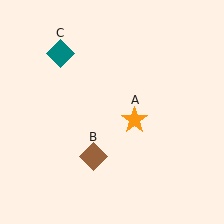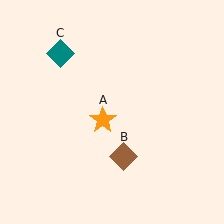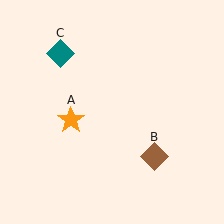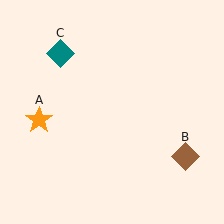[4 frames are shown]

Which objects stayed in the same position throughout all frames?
Teal diamond (object C) remained stationary.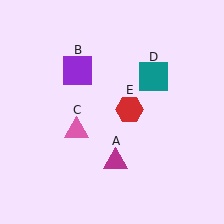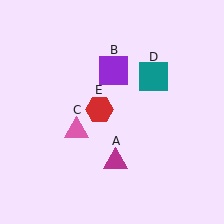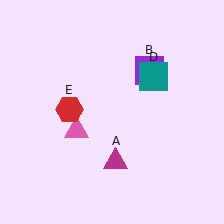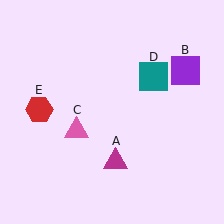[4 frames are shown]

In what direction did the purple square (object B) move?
The purple square (object B) moved right.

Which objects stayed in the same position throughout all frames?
Magenta triangle (object A) and pink triangle (object C) and teal square (object D) remained stationary.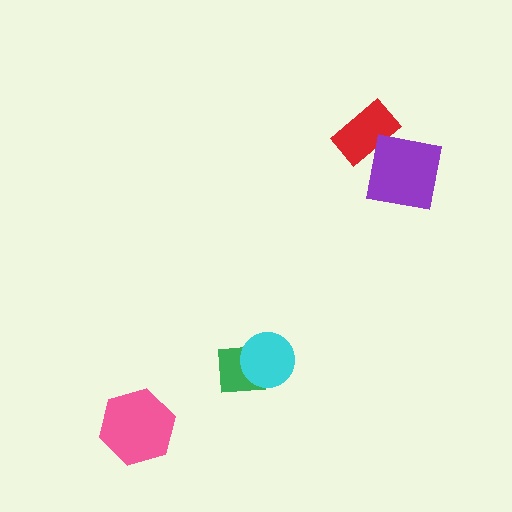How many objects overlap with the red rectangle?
1 object overlaps with the red rectangle.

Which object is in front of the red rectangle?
The purple square is in front of the red rectangle.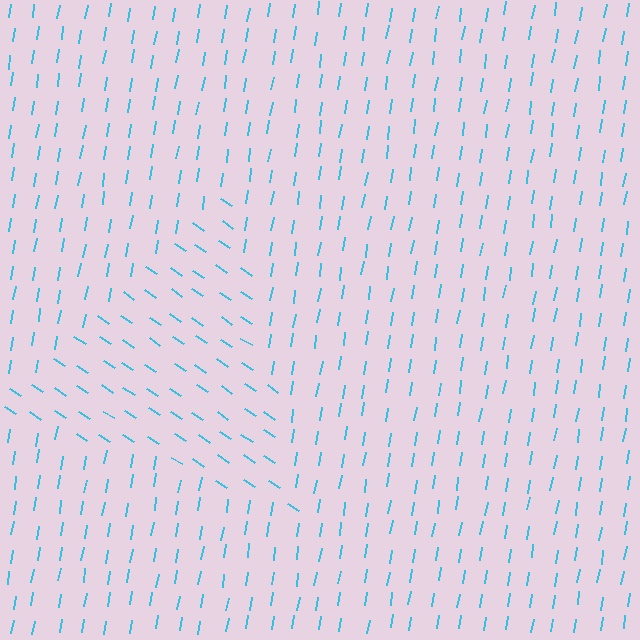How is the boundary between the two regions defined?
The boundary is defined purely by a change in line orientation (approximately 65 degrees difference). All lines are the same color and thickness.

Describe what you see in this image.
The image is filled with small cyan line segments. A triangle region in the image has lines oriented differently from the surrounding lines, creating a visible texture boundary.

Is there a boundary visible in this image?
Yes, there is a texture boundary formed by a change in line orientation.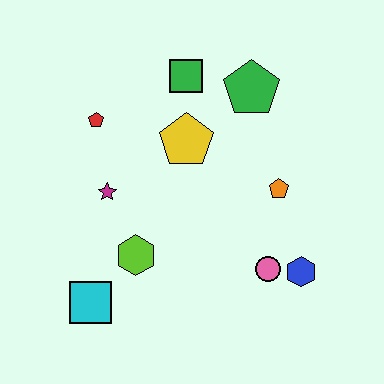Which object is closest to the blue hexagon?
The pink circle is closest to the blue hexagon.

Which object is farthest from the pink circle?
The red pentagon is farthest from the pink circle.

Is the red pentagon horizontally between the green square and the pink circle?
No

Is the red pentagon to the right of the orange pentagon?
No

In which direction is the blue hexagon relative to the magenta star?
The blue hexagon is to the right of the magenta star.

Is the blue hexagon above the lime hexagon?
No